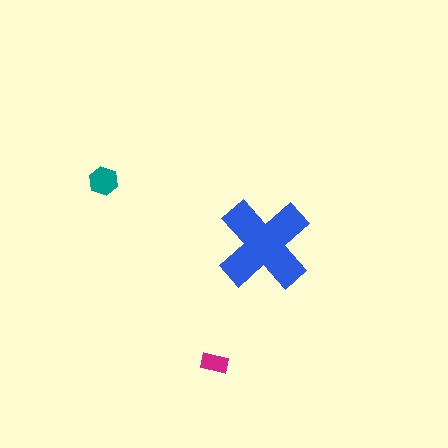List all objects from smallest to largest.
The magenta rectangle, the teal hexagon, the blue cross.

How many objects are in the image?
There are 3 objects in the image.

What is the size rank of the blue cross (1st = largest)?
1st.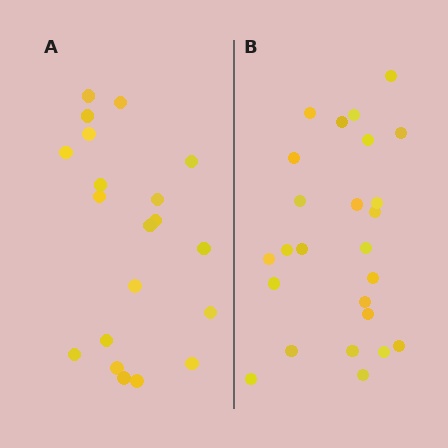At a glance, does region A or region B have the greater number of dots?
Region B (the right region) has more dots.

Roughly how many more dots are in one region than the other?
Region B has about 5 more dots than region A.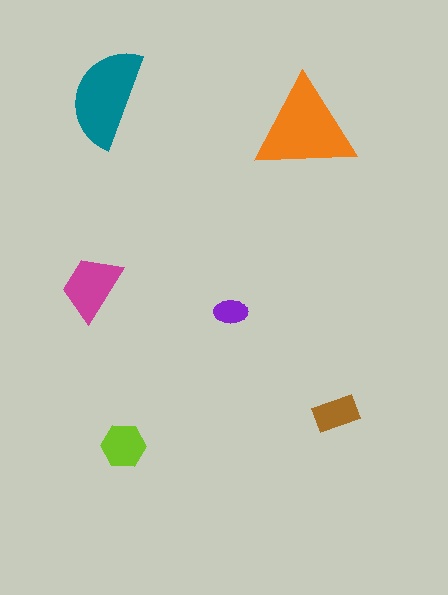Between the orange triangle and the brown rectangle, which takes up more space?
The orange triangle.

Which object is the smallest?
The purple ellipse.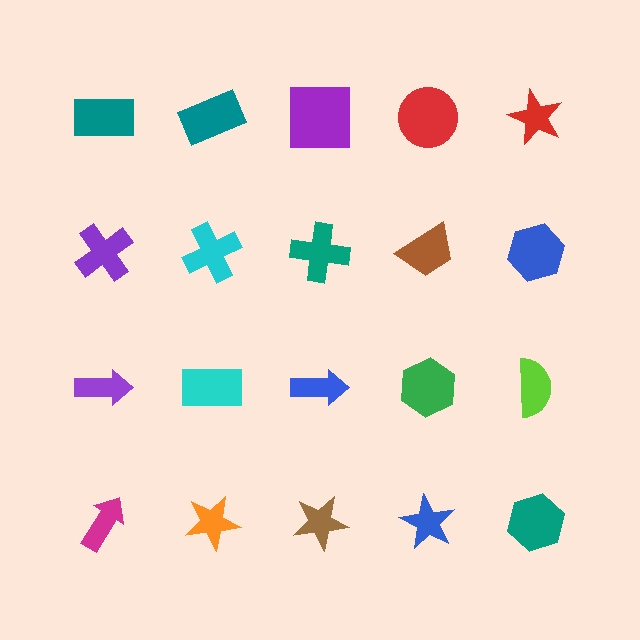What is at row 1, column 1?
A teal rectangle.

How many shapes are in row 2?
5 shapes.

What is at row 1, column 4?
A red circle.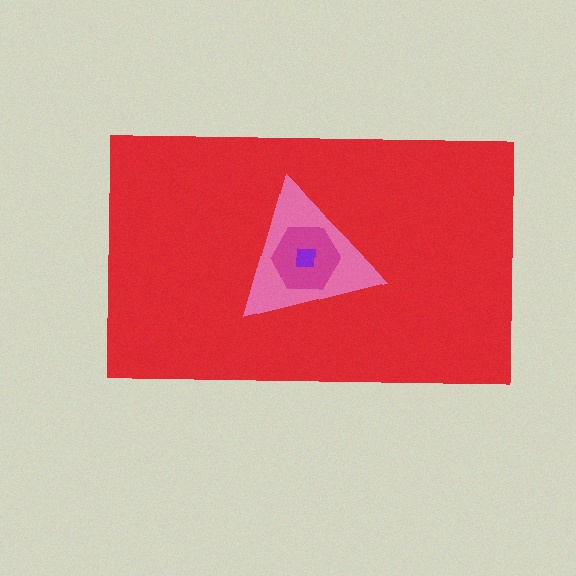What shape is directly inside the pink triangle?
The magenta hexagon.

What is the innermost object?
The purple square.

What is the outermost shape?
The red rectangle.